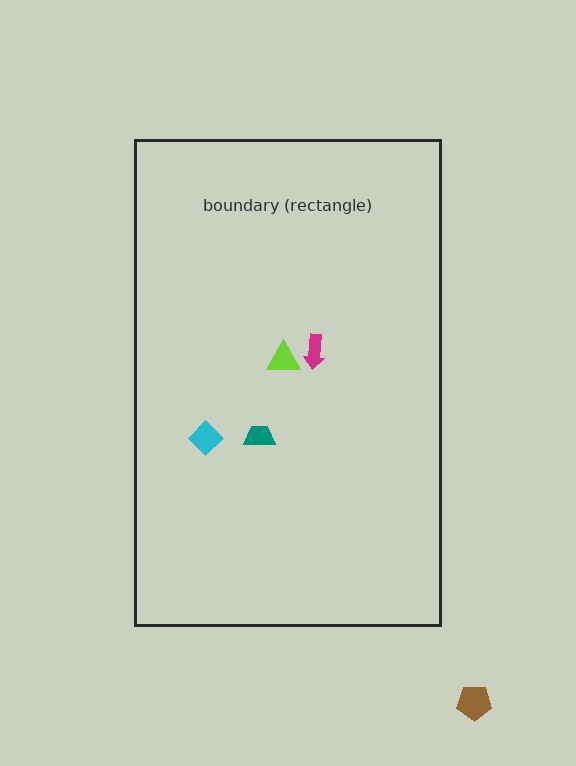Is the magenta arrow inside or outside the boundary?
Inside.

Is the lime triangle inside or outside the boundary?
Inside.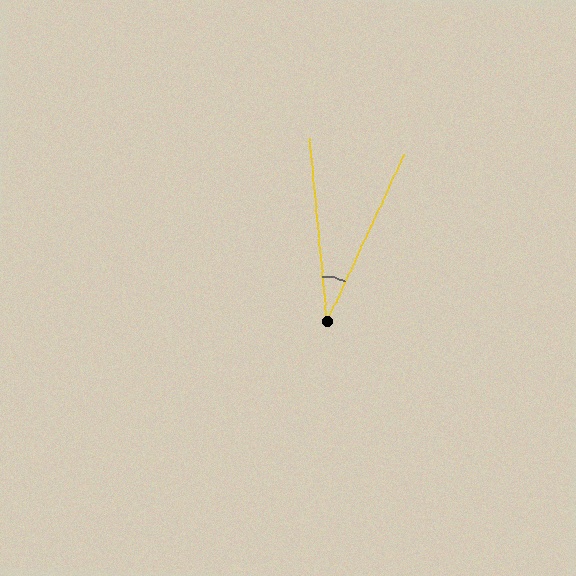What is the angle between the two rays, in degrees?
Approximately 30 degrees.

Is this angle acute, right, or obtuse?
It is acute.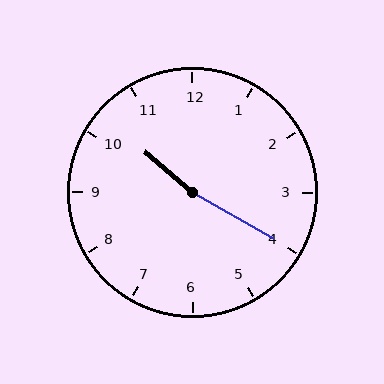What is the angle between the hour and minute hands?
Approximately 170 degrees.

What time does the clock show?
10:20.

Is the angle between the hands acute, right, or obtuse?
It is obtuse.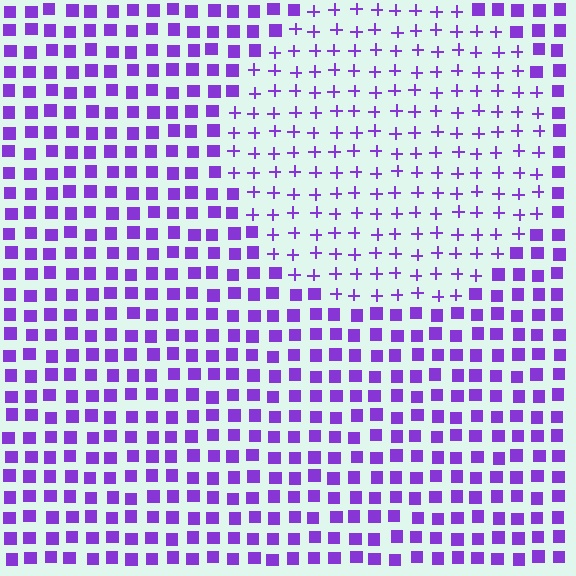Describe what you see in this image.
The image is filled with small purple elements arranged in a uniform grid. A circle-shaped region contains plus signs, while the surrounding area contains squares. The boundary is defined purely by the change in element shape.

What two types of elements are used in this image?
The image uses plus signs inside the circle region and squares outside it.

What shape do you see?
I see a circle.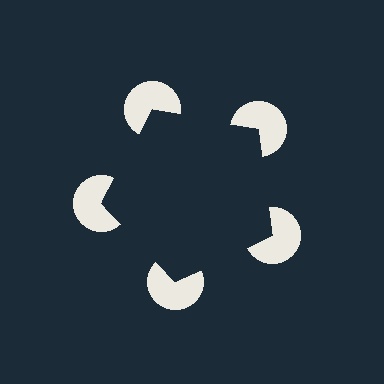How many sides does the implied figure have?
5 sides.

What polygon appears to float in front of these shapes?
An illusory pentagon — its edges are inferred from the aligned wedge cuts in the pac-man discs, not physically drawn.